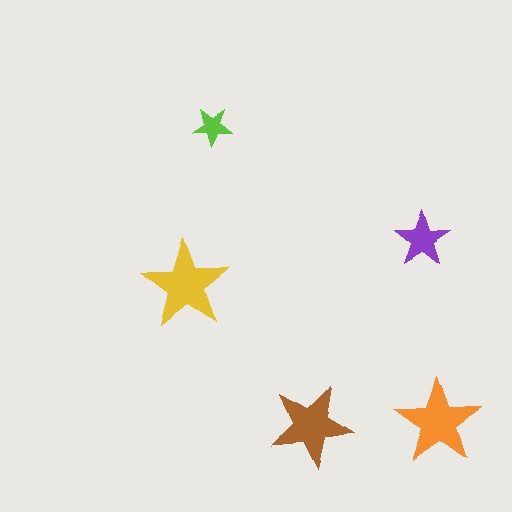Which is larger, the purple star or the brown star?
The brown one.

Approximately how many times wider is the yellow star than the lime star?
About 2.5 times wider.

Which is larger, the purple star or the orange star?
The orange one.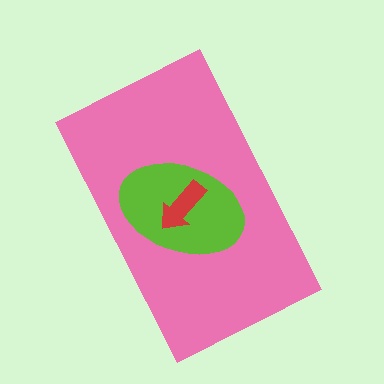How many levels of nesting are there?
3.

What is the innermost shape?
The red arrow.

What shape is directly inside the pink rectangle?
The lime ellipse.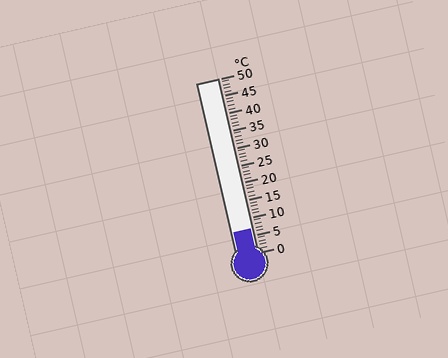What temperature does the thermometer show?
The thermometer shows approximately 7°C.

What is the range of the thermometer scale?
The thermometer scale ranges from 0°C to 50°C.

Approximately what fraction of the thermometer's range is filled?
The thermometer is filled to approximately 15% of its range.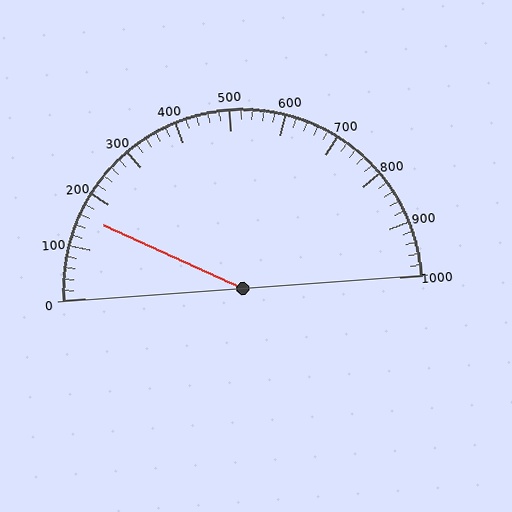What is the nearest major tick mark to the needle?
The nearest major tick mark is 200.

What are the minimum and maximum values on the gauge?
The gauge ranges from 0 to 1000.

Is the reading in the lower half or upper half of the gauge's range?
The reading is in the lower half of the range (0 to 1000).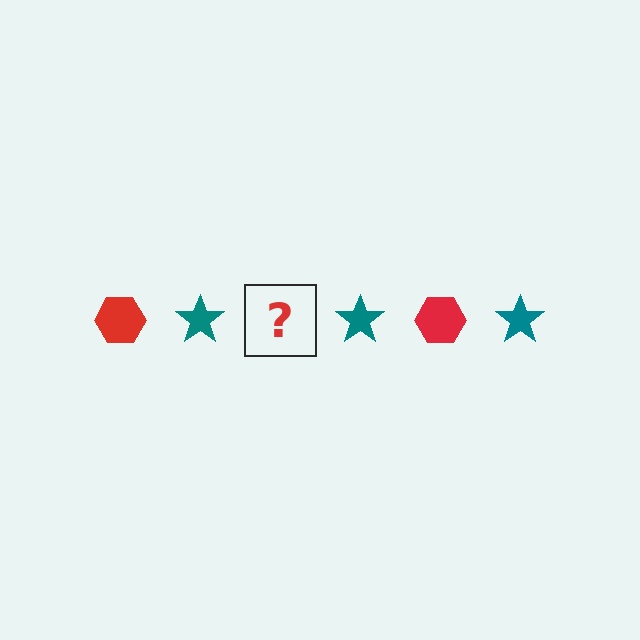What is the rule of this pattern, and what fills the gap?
The rule is that the pattern alternates between red hexagon and teal star. The gap should be filled with a red hexagon.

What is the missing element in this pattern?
The missing element is a red hexagon.